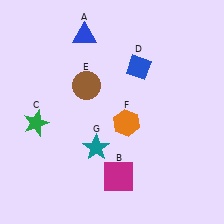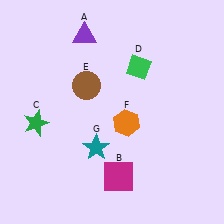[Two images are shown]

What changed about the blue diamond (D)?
In Image 1, D is blue. In Image 2, it changed to green.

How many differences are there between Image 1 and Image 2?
There are 2 differences between the two images.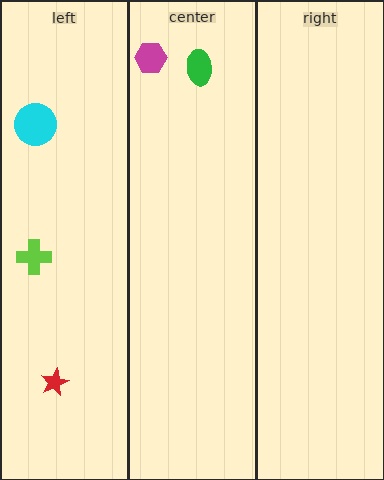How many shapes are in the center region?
2.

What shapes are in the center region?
The green ellipse, the magenta hexagon.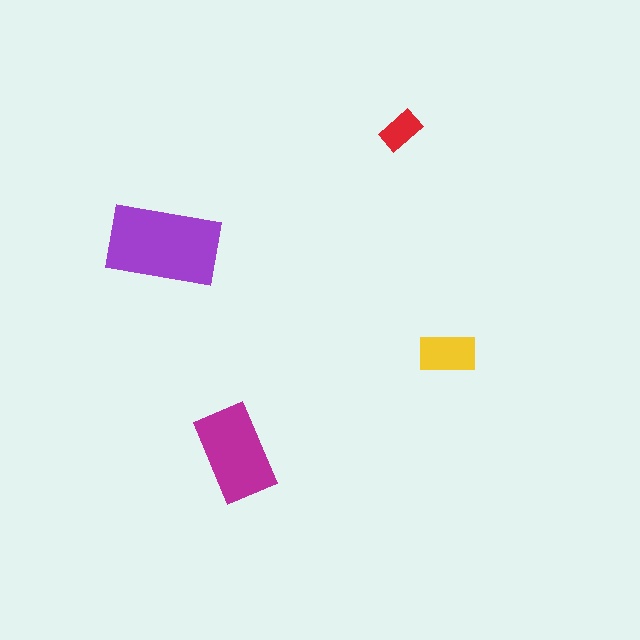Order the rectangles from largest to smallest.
the purple one, the magenta one, the yellow one, the red one.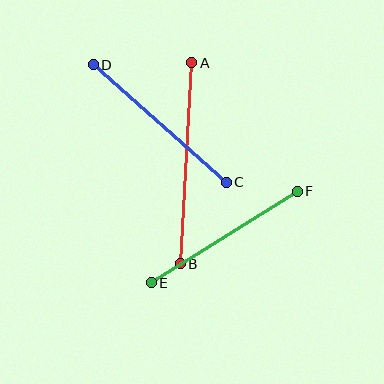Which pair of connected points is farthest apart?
Points A and B are farthest apart.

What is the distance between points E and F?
The distance is approximately 172 pixels.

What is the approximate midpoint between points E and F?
The midpoint is at approximately (224, 237) pixels.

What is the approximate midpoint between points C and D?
The midpoint is at approximately (160, 123) pixels.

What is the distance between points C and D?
The distance is approximately 178 pixels.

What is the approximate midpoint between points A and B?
The midpoint is at approximately (186, 163) pixels.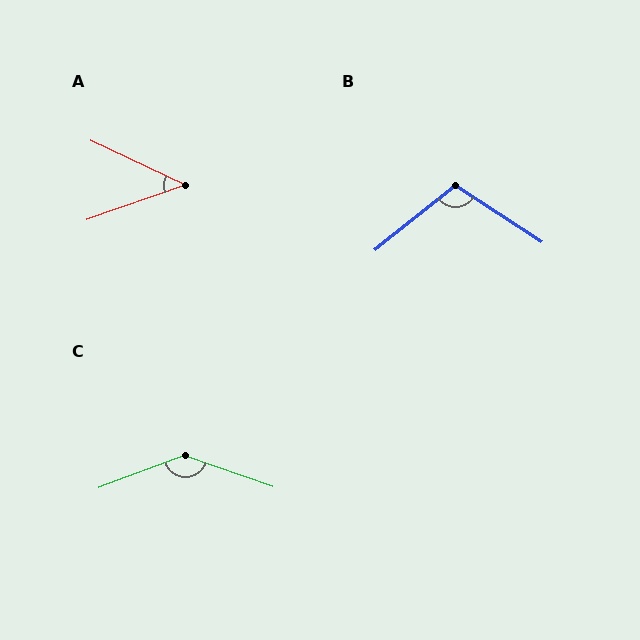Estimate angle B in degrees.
Approximately 108 degrees.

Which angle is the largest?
C, at approximately 140 degrees.